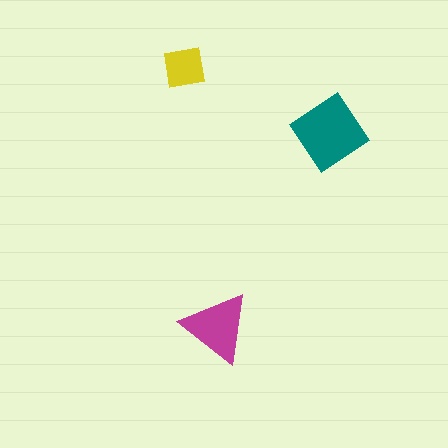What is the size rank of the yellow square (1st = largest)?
3rd.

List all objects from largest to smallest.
The teal diamond, the magenta triangle, the yellow square.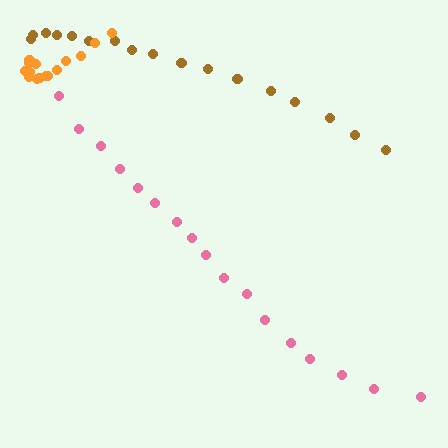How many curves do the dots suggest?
There are 3 distinct paths.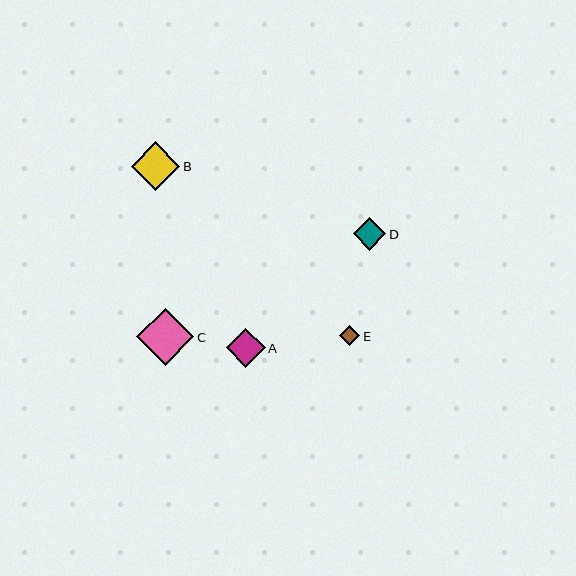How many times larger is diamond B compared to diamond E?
Diamond B is approximately 2.4 times the size of diamond E.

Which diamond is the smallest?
Diamond E is the smallest with a size of approximately 20 pixels.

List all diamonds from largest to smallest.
From largest to smallest: C, B, A, D, E.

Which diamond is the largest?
Diamond C is the largest with a size of approximately 57 pixels.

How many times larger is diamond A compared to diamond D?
Diamond A is approximately 1.2 times the size of diamond D.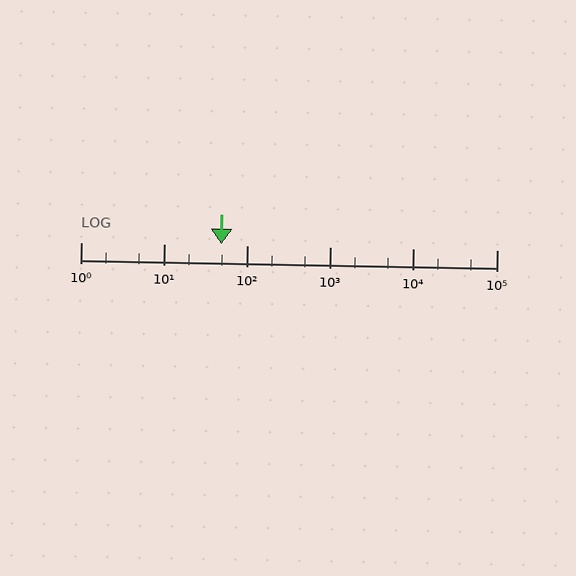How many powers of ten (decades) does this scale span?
The scale spans 5 decades, from 1 to 100000.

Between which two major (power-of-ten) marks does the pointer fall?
The pointer is between 10 and 100.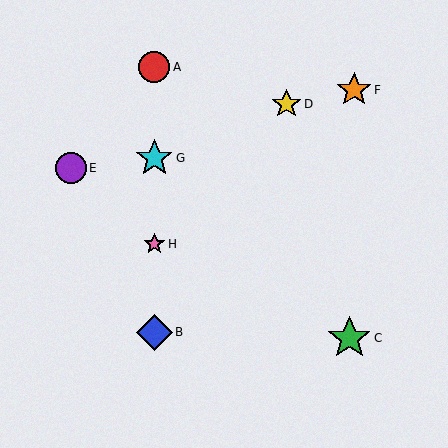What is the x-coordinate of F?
Object F is at x≈354.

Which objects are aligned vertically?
Objects A, B, G, H are aligned vertically.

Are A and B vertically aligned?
Yes, both are at x≈154.